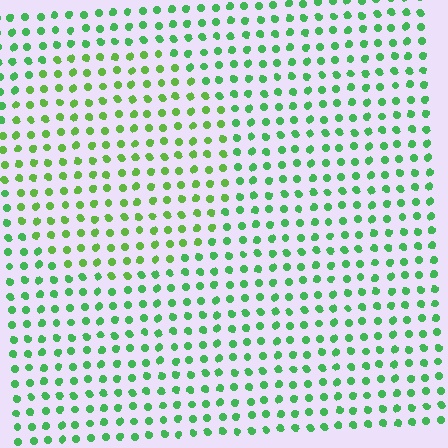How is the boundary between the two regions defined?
The boundary is defined purely by a slight shift in hue (about 26 degrees). Spacing, size, and orientation are identical on both sides.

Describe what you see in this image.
The image is filled with small green elements in a uniform arrangement. A circle-shaped region is visible where the elements are tinted to a slightly different hue, forming a subtle color boundary.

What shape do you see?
I see a circle.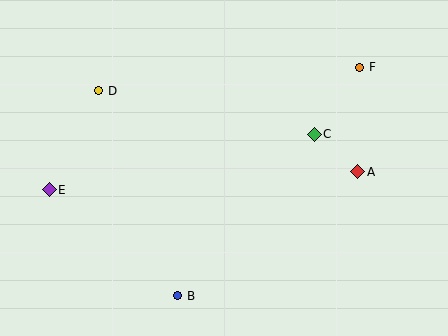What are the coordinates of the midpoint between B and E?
The midpoint between B and E is at (114, 243).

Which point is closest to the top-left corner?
Point D is closest to the top-left corner.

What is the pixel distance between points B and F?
The distance between B and F is 292 pixels.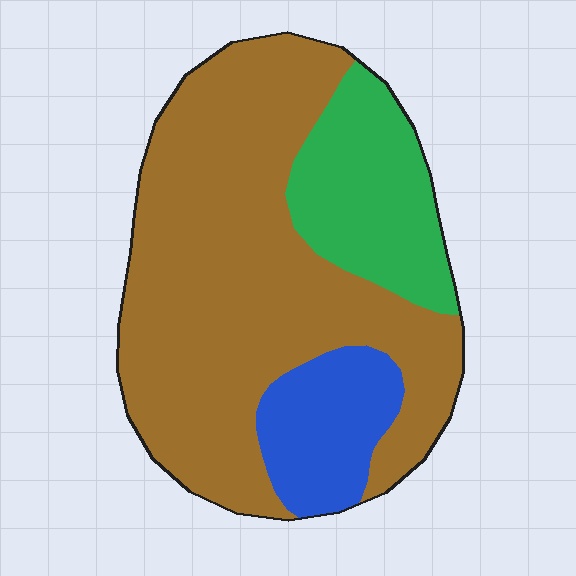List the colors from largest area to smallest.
From largest to smallest: brown, green, blue.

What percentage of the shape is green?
Green covers around 20% of the shape.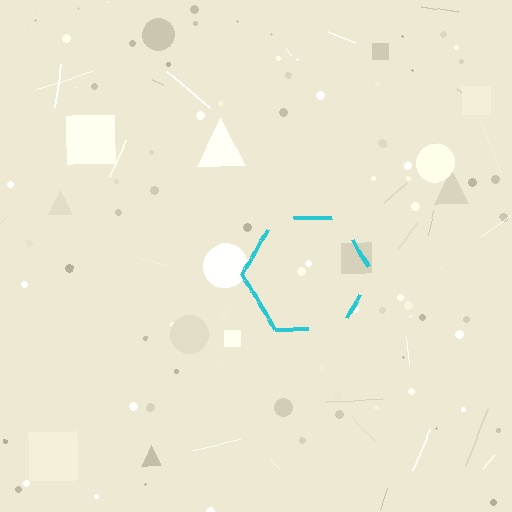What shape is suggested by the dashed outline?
The dashed outline suggests a hexagon.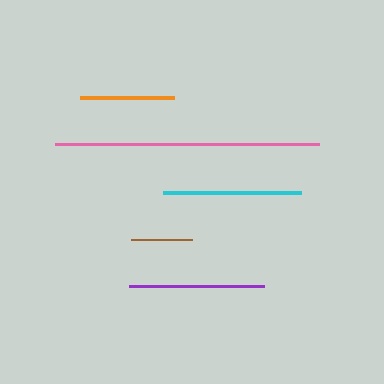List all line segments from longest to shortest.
From longest to shortest: pink, cyan, purple, orange, brown.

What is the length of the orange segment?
The orange segment is approximately 93 pixels long.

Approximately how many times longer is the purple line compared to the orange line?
The purple line is approximately 1.5 times the length of the orange line.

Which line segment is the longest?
The pink line is the longest at approximately 264 pixels.